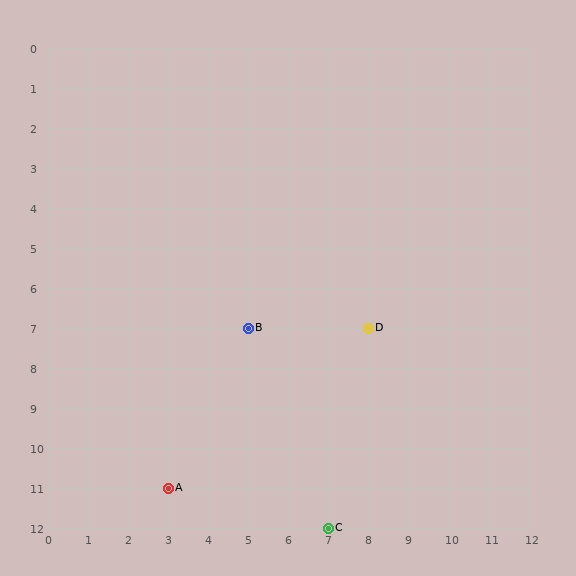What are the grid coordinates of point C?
Point C is at grid coordinates (7, 12).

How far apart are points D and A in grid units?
Points D and A are 5 columns and 4 rows apart (about 6.4 grid units diagonally).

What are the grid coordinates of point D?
Point D is at grid coordinates (8, 7).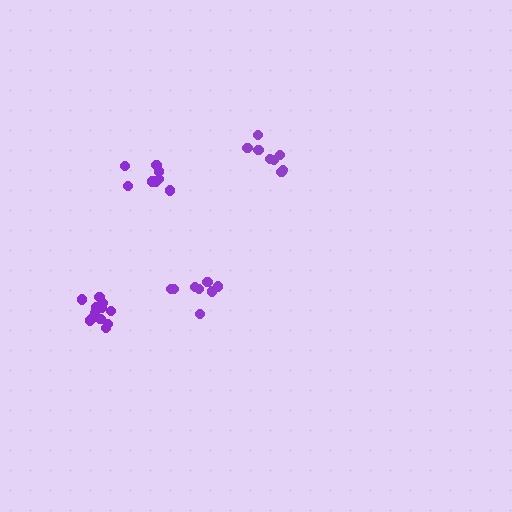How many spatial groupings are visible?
There are 4 spatial groupings.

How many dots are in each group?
Group 1: 8 dots, Group 2: 12 dots, Group 3: 8 dots, Group 4: 8 dots (36 total).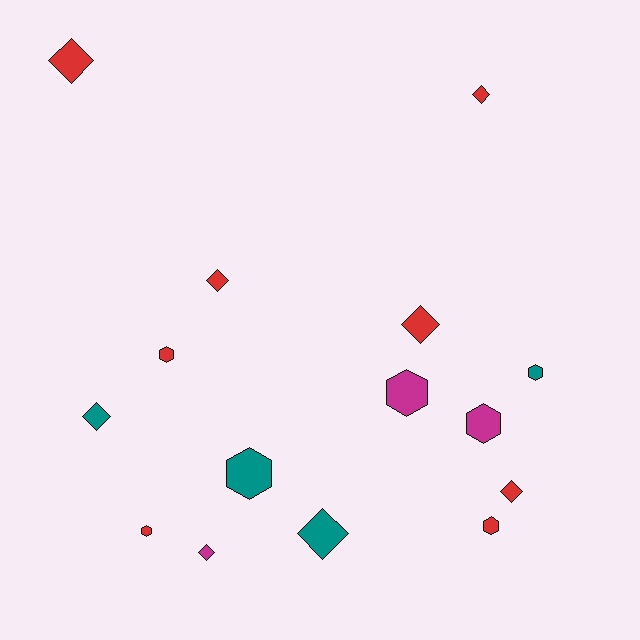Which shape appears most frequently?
Diamond, with 8 objects.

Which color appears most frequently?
Red, with 8 objects.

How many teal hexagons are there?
There are 2 teal hexagons.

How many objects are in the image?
There are 15 objects.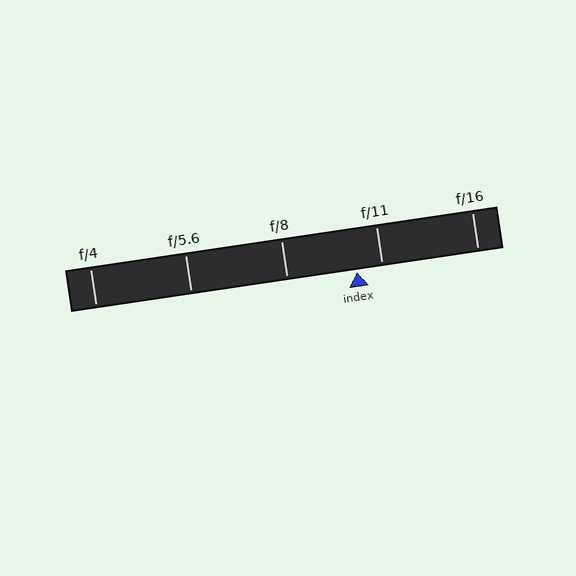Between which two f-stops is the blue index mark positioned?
The index mark is between f/8 and f/11.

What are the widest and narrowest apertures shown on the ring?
The widest aperture shown is f/4 and the narrowest is f/16.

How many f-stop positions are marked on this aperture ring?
There are 5 f-stop positions marked.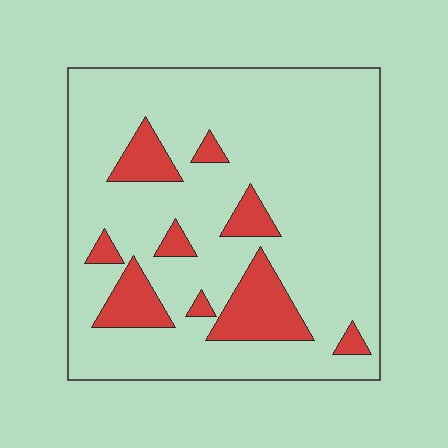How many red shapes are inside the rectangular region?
9.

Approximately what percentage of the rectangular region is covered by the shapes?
Approximately 15%.